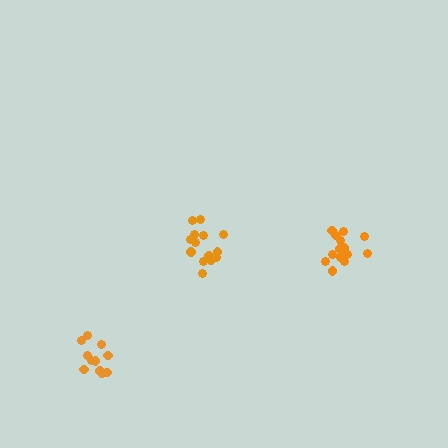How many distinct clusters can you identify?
There are 3 distinct clusters.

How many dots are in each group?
Group 1: 16 dots, Group 2: 14 dots, Group 3: 11 dots (41 total).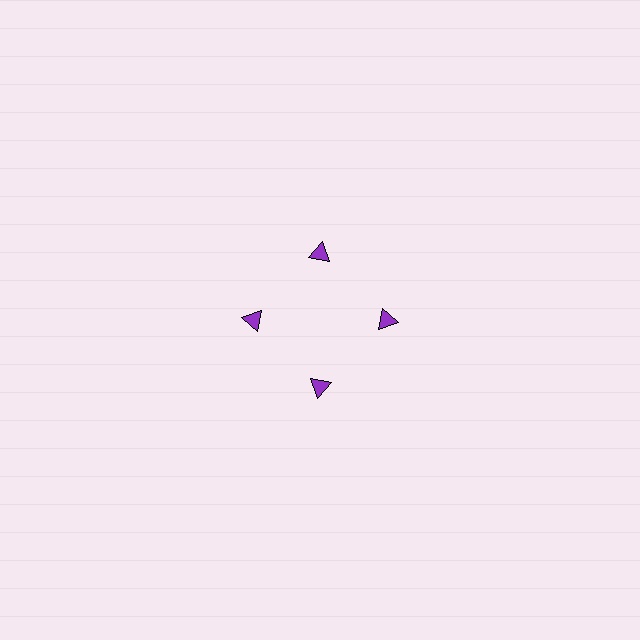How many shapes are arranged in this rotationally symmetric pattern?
There are 4 shapes, arranged in 4 groups of 1.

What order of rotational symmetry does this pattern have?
This pattern has 4-fold rotational symmetry.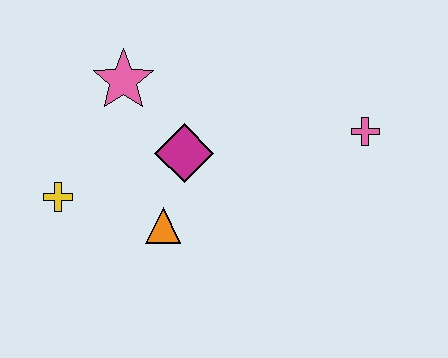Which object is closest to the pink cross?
The magenta diamond is closest to the pink cross.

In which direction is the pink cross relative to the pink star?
The pink cross is to the right of the pink star.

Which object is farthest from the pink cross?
The yellow cross is farthest from the pink cross.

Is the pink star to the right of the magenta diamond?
No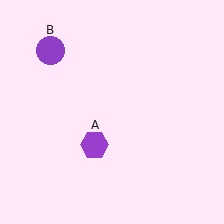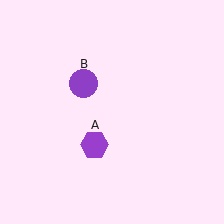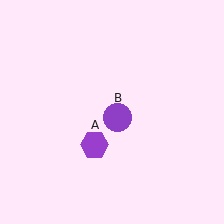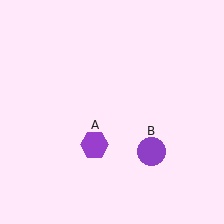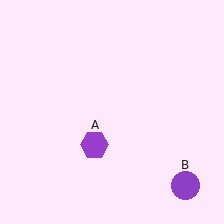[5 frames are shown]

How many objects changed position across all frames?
1 object changed position: purple circle (object B).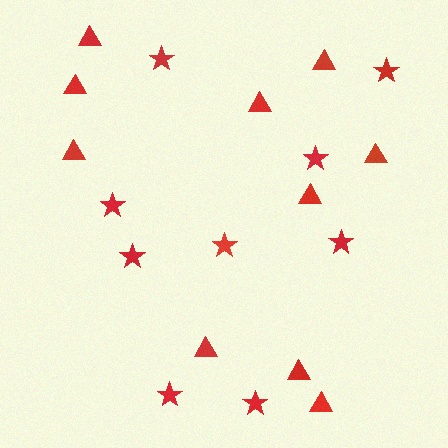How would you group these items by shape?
There are 2 groups: one group of stars (9) and one group of triangles (10).